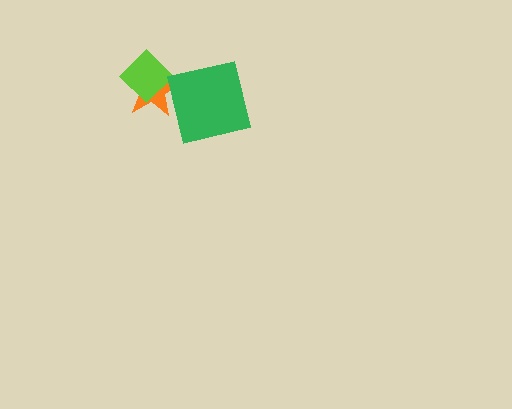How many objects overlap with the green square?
2 objects overlap with the green square.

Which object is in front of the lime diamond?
The green square is in front of the lime diamond.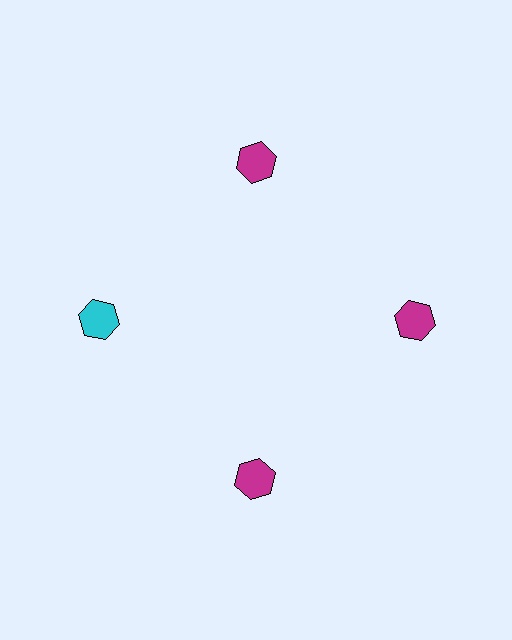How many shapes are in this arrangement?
There are 4 shapes arranged in a ring pattern.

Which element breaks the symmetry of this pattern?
The cyan hexagon at roughly the 9 o'clock position breaks the symmetry. All other shapes are magenta hexagons.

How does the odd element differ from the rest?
It has a different color: cyan instead of magenta.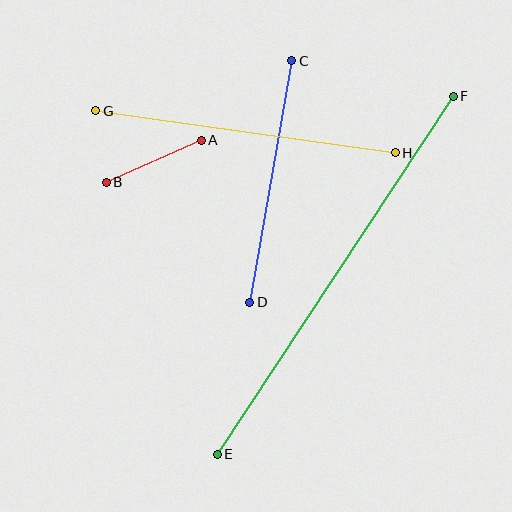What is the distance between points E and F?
The distance is approximately 429 pixels.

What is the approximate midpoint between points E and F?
The midpoint is at approximately (335, 275) pixels.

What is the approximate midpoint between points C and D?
The midpoint is at approximately (271, 182) pixels.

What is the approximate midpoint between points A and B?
The midpoint is at approximately (154, 161) pixels.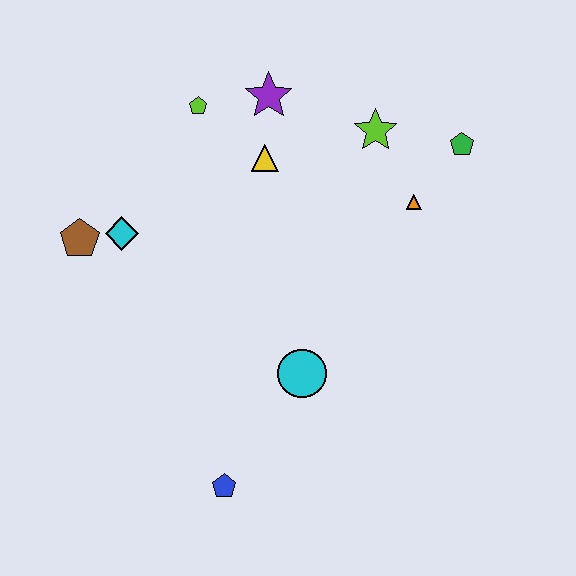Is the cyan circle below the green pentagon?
Yes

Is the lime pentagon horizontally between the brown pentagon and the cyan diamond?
No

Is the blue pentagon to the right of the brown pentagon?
Yes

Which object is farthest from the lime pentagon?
The blue pentagon is farthest from the lime pentagon.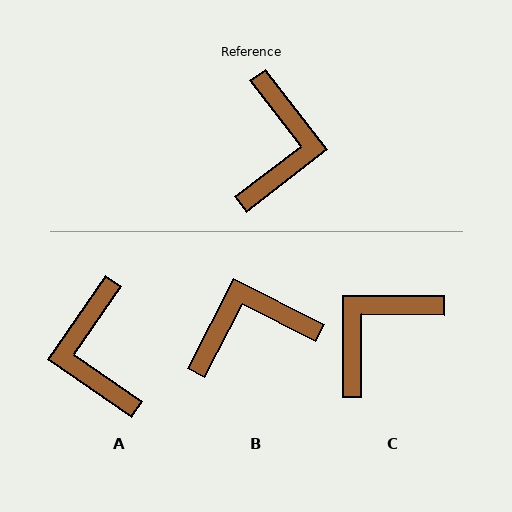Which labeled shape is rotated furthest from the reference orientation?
A, about 162 degrees away.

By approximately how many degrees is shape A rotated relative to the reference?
Approximately 162 degrees clockwise.